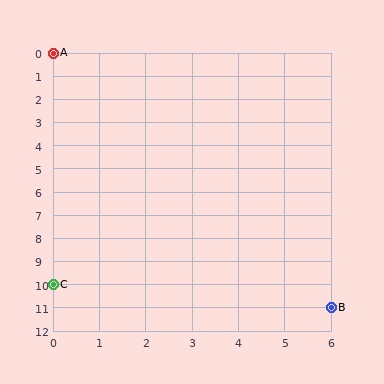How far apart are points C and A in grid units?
Points C and A are 10 rows apart.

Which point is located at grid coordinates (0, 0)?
Point A is at (0, 0).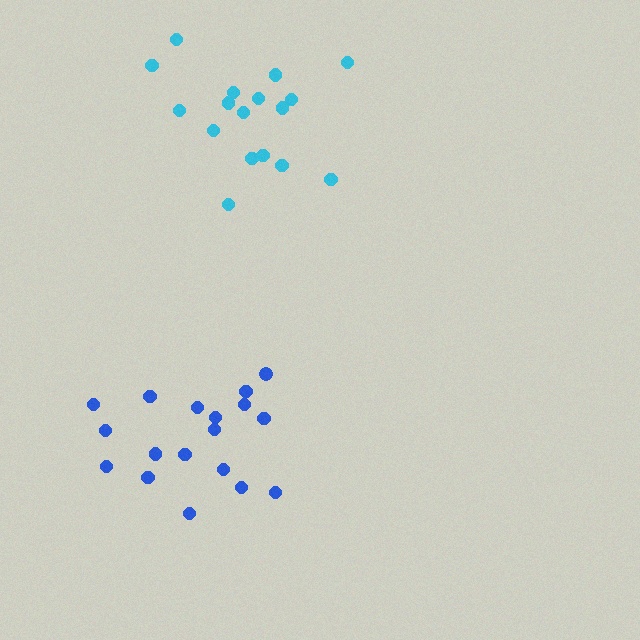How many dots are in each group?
Group 1: 17 dots, Group 2: 18 dots (35 total).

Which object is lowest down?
The blue cluster is bottommost.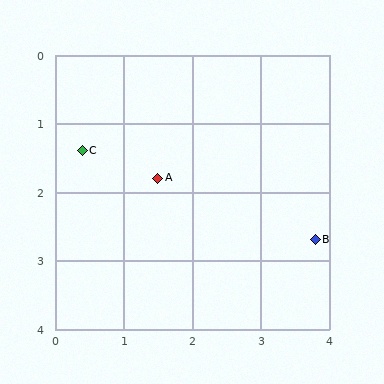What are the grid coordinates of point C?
Point C is at approximately (0.4, 1.4).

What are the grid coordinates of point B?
Point B is at approximately (3.8, 2.7).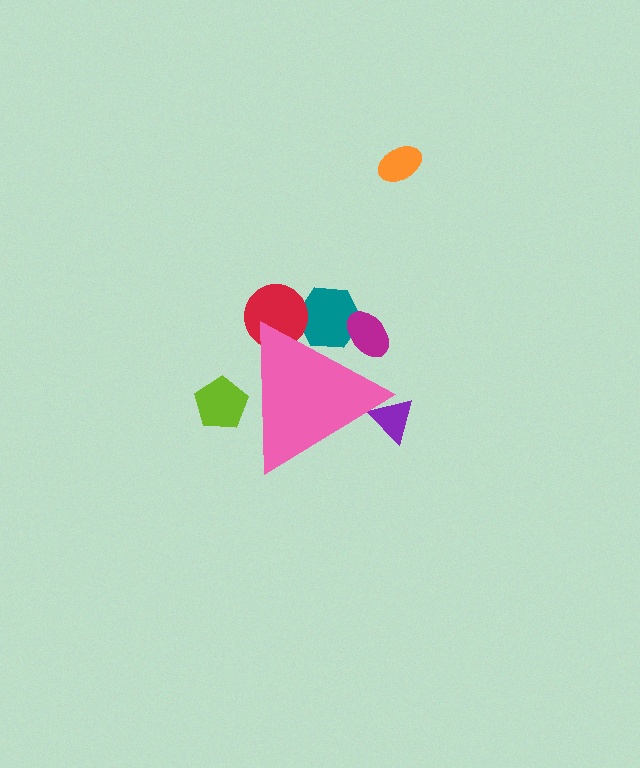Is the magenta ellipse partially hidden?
Yes, the magenta ellipse is partially hidden behind the pink triangle.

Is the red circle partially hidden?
Yes, the red circle is partially hidden behind the pink triangle.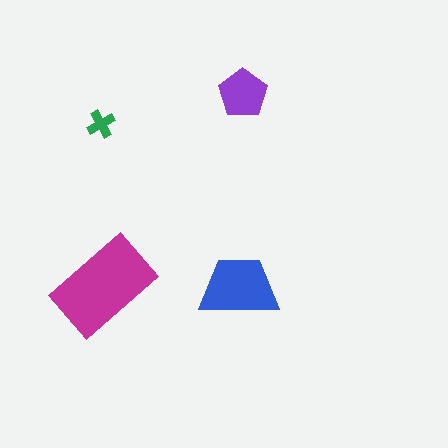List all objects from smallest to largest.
The green cross, the purple pentagon, the blue trapezoid, the magenta rectangle.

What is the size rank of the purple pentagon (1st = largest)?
3rd.